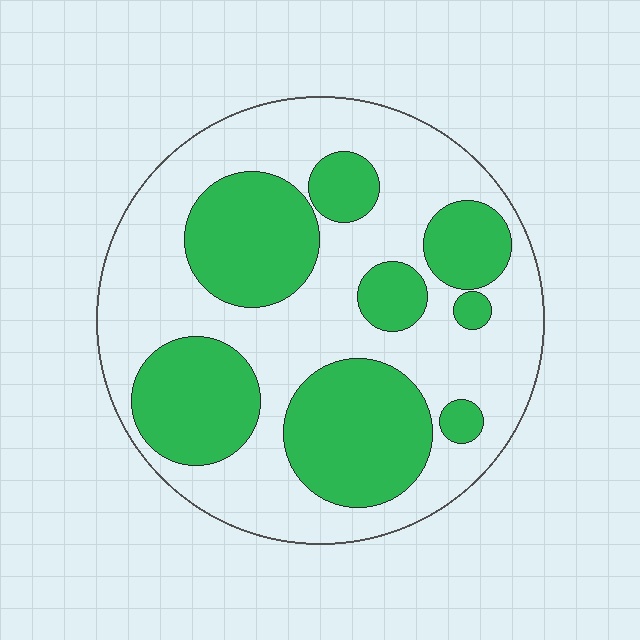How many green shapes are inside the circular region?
8.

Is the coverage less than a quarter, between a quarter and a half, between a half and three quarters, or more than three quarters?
Between a quarter and a half.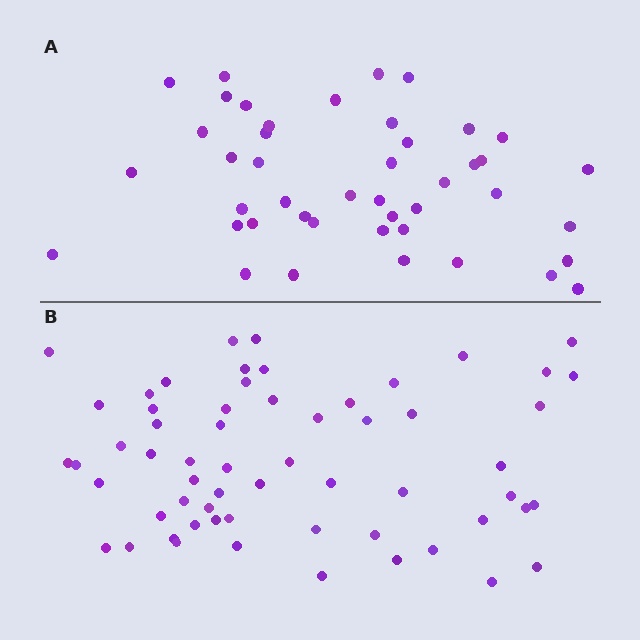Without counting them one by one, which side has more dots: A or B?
Region B (the bottom region) has more dots.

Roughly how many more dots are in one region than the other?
Region B has approximately 15 more dots than region A.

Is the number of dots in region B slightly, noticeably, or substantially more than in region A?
Region B has noticeably more, but not dramatically so. The ratio is roughly 1.4 to 1.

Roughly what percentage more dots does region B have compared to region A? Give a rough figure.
About 35% more.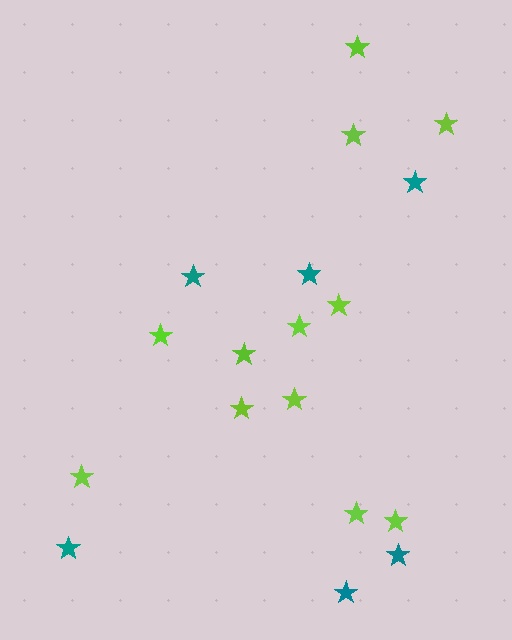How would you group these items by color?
There are 2 groups: one group of teal stars (6) and one group of lime stars (12).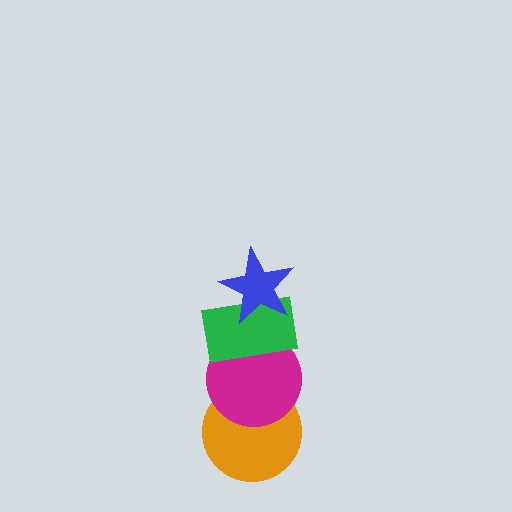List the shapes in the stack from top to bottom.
From top to bottom: the blue star, the green rectangle, the magenta circle, the orange circle.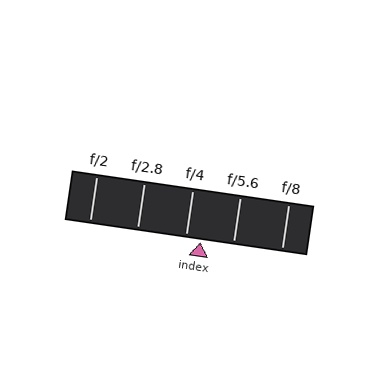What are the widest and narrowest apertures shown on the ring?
The widest aperture shown is f/2 and the narrowest is f/8.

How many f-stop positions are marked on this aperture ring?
There are 5 f-stop positions marked.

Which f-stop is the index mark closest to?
The index mark is closest to f/4.